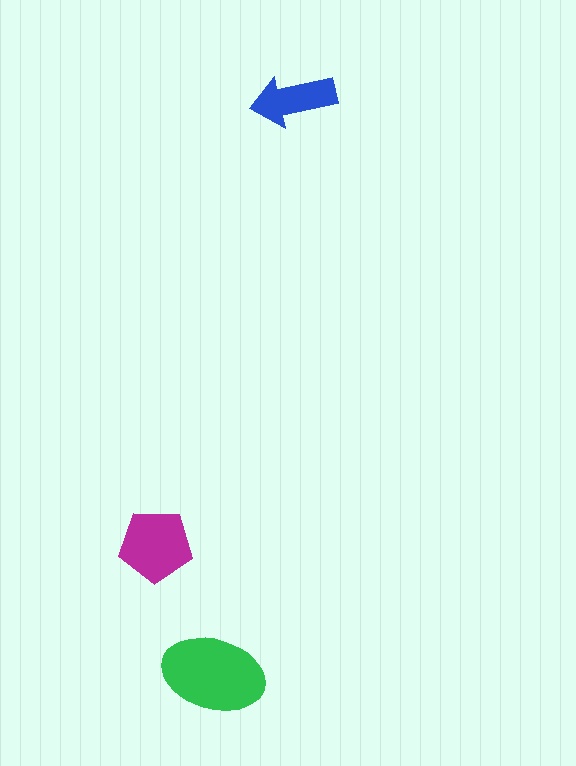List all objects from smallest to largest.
The blue arrow, the magenta pentagon, the green ellipse.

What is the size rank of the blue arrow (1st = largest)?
3rd.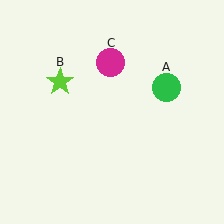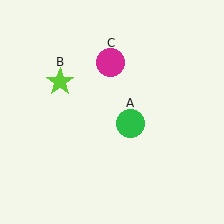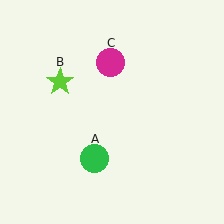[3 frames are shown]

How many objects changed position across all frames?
1 object changed position: green circle (object A).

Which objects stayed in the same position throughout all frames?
Lime star (object B) and magenta circle (object C) remained stationary.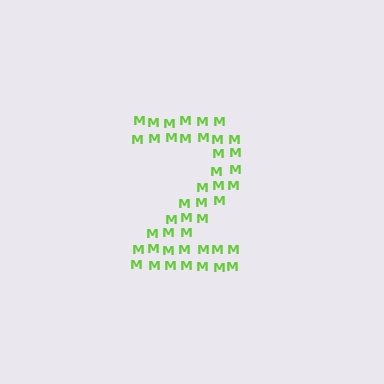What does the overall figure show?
The overall figure shows the digit 2.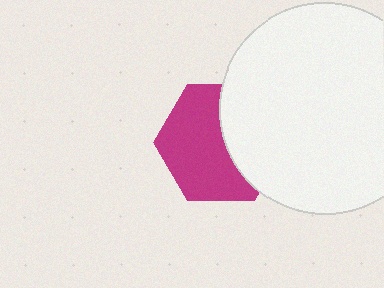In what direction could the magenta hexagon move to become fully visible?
The magenta hexagon could move left. That would shift it out from behind the white circle entirely.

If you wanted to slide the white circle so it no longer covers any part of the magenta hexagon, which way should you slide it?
Slide it right — that is the most direct way to separate the two shapes.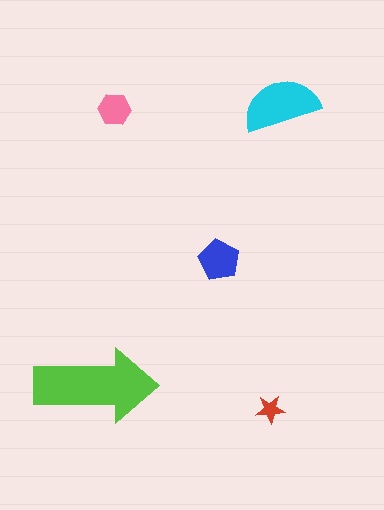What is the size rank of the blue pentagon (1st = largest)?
3rd.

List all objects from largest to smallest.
The lime arrow, the cyan semicircle, the blue pentagon, the pink hexagon, the red star.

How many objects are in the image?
There are 5 objects in the image.